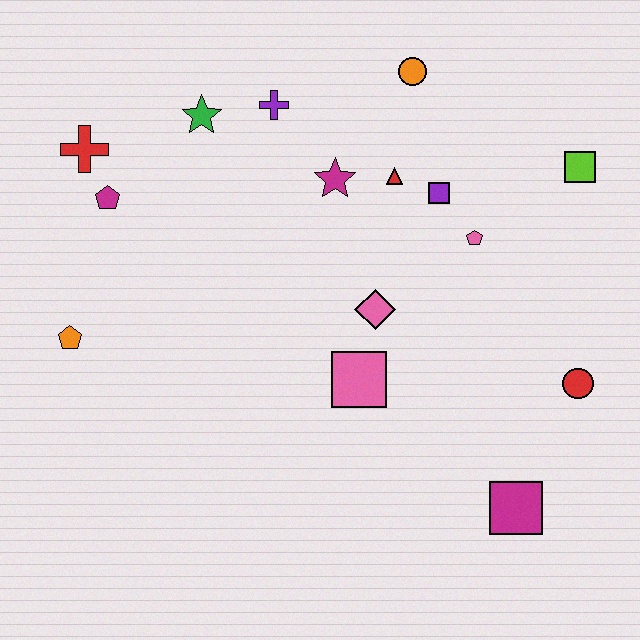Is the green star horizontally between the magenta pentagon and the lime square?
Yes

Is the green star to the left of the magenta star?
Yes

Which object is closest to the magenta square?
The red circle is closest to the magenta square.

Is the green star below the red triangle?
No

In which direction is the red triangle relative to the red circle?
The red triangle is above the red circle.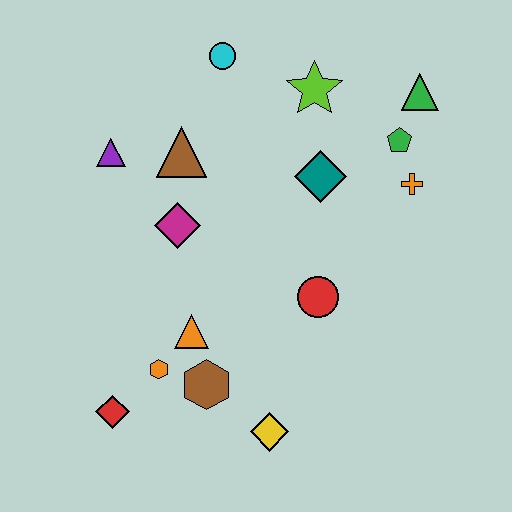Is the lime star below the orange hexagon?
No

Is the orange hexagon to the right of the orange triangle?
No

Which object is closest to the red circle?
The teal diamond is closest to the red circle.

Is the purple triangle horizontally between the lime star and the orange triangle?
No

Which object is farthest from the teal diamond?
The red diamond is farthest from the teal diamond.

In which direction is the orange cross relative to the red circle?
The orange cross is above the red circle.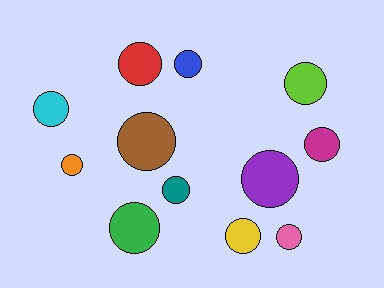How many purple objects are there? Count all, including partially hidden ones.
There is 1 purple object.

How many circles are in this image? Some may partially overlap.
There are 12 circles.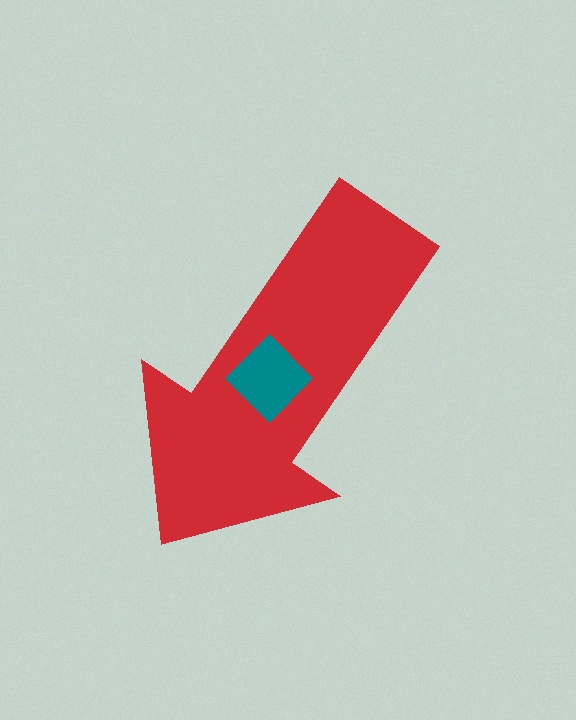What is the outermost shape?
The red arrow.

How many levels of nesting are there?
2.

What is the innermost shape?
The teal diamond.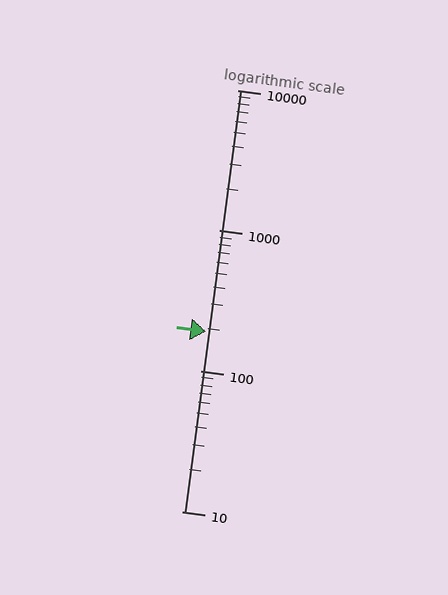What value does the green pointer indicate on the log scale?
The pointer indicates approximately 190.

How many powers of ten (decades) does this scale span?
The scale spans 3 decades, from 10 to 10000.